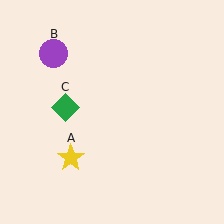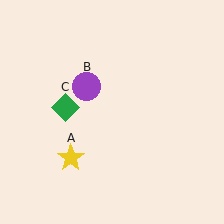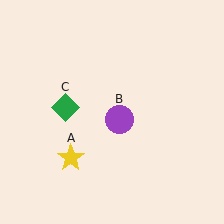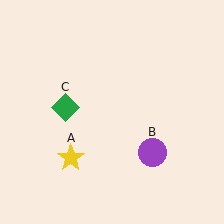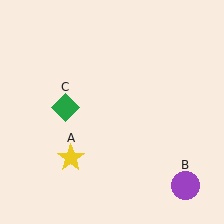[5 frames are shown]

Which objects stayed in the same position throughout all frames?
Yellow star (object A) and green diamond (object C) remained stationary.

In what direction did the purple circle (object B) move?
The purple circle (object B) moved down and to the right.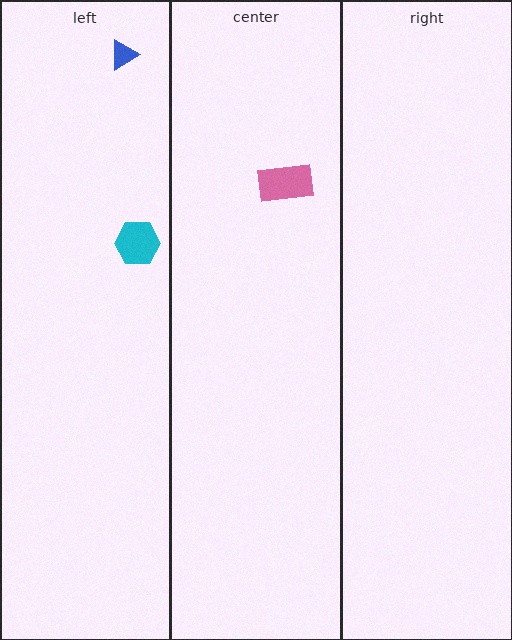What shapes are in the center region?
The pink rectangle.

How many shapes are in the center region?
1.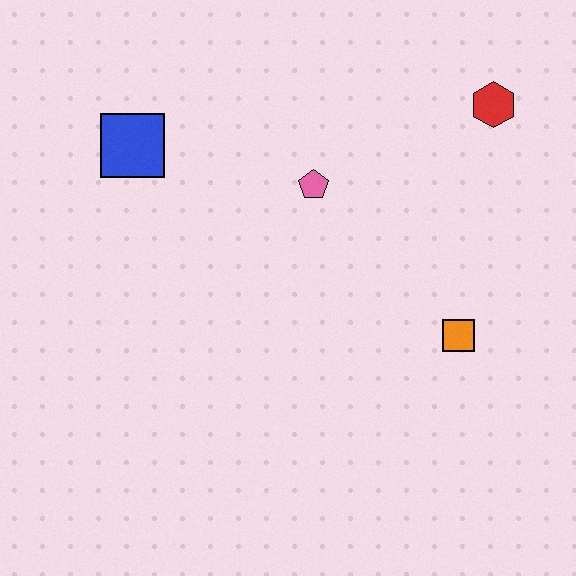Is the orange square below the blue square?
Yes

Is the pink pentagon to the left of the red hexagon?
Yes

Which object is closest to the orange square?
The pink pentagon is closest to the orange square.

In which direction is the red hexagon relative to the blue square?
The red hexagon is to the right of the blue square.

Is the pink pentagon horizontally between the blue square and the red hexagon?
Yes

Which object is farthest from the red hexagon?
The blue square is farthest from the red hexagon.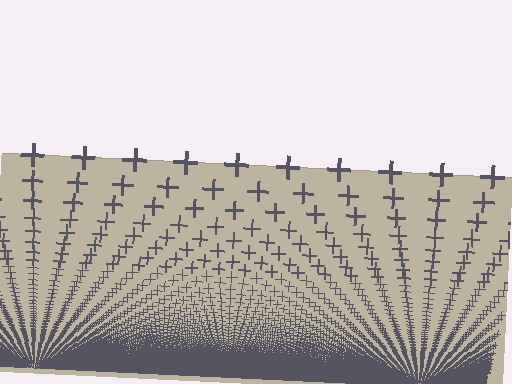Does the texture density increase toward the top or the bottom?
Density increases toward the bottom.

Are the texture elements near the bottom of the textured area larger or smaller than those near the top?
Smaller. The gradient is inverted — elements near the bottom are smaller and denser.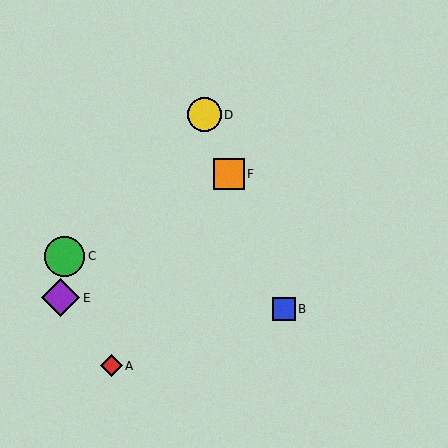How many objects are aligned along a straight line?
3 objects (B, D, F) are aligned along a straight line.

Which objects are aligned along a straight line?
Objects B, D, F are aligned along a straight line.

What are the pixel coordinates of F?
Object F is at (229, 174).